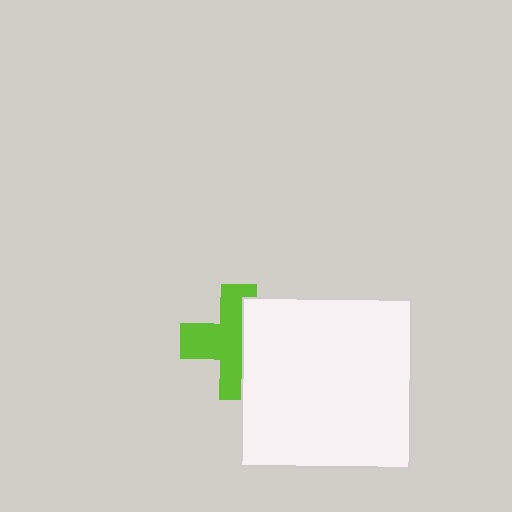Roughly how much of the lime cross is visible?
About half of it is visible (roughly 59%).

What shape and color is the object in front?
The object in front is a white square.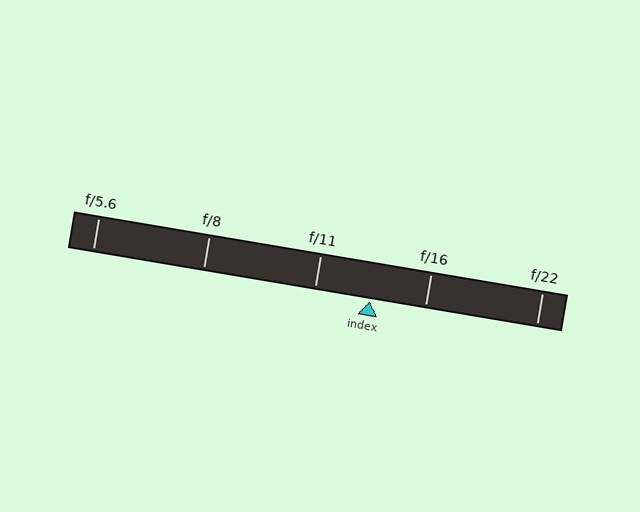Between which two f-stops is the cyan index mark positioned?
The index mark is between f/11 and f/16.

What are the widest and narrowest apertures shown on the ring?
The widest aperture shown is f/5.6 and the narrowest is f/22.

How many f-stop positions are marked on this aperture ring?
There are 5 f-stop positions marked.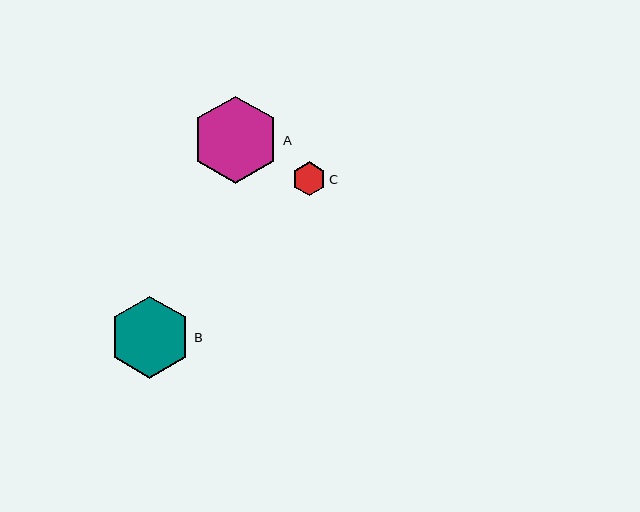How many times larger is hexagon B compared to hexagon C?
Hexagon B is approximately 2.4 times the size of hexagon C.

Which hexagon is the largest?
Hexagon A is the largest with a size of approximately 87 pixels.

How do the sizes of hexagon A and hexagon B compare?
Hexagon A and hexagon B are approximately the same size.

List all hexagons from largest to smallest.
From largest to smallest: A, B, C.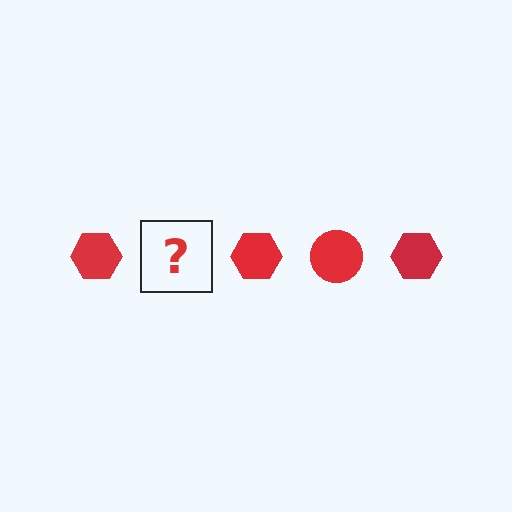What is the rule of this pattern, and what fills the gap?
The rule is that the pattern cycles through hexagon, circle shapes in red. The gap should be filled with a red circle.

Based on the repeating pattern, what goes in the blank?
The blank should be a red circle.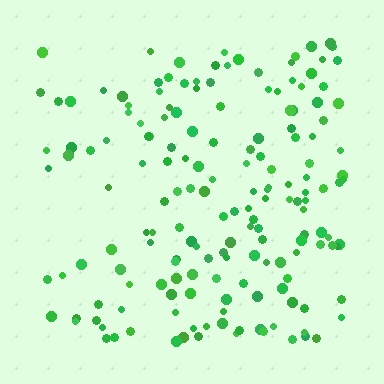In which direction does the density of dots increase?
From left to right, with the right side densest.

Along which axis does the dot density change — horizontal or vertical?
Horizontal.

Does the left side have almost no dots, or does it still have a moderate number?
Still a moderate number, just noticeably fewer than the right.